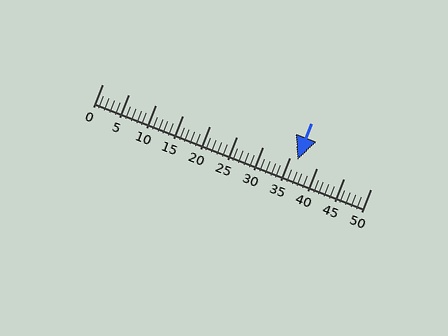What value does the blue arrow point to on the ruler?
The blue arrow points to approximately 36.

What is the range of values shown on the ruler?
The ruler shows values from 0 to 50.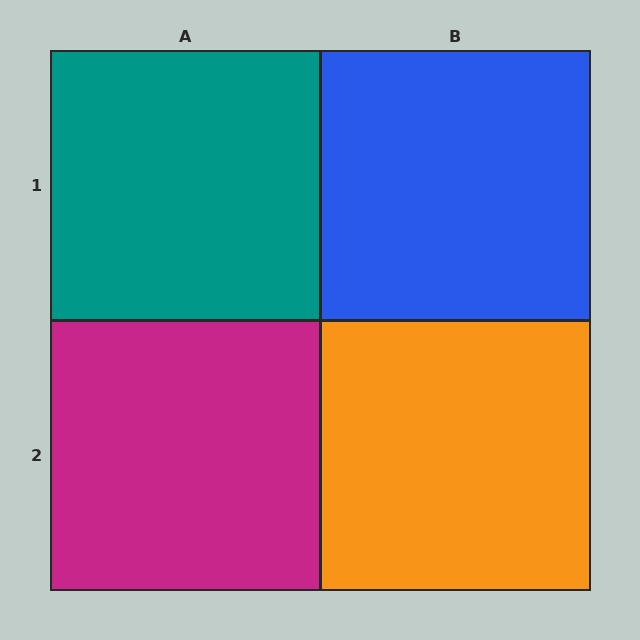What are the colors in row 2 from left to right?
Magenta, orange.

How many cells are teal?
1 cell is teal.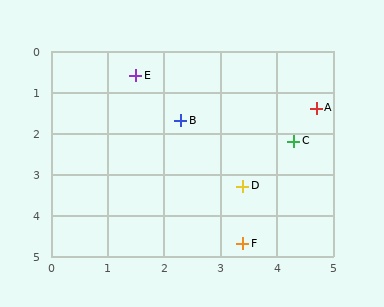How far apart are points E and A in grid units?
Points E and A are about 3.3 grid units apart.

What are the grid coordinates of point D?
Point D is at approximately (3.4, 3.3).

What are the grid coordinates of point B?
Point B is at approximately (2.3, 1.7).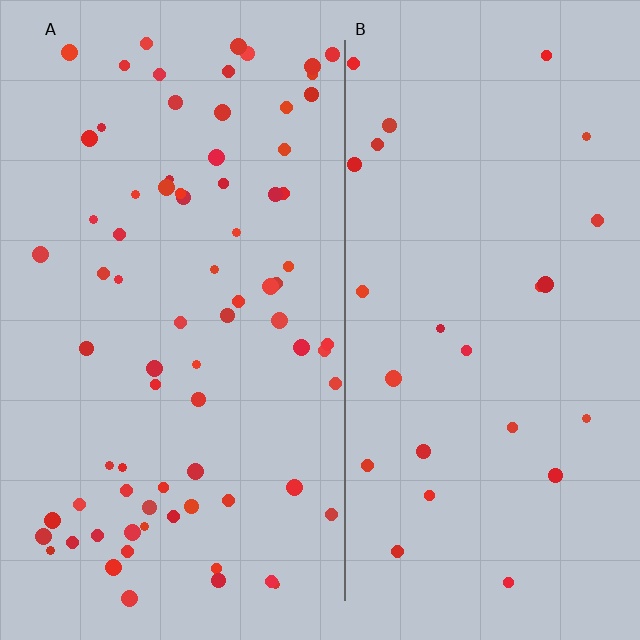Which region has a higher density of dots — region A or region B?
A (the left).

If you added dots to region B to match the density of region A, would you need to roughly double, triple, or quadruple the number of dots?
Approximately triple.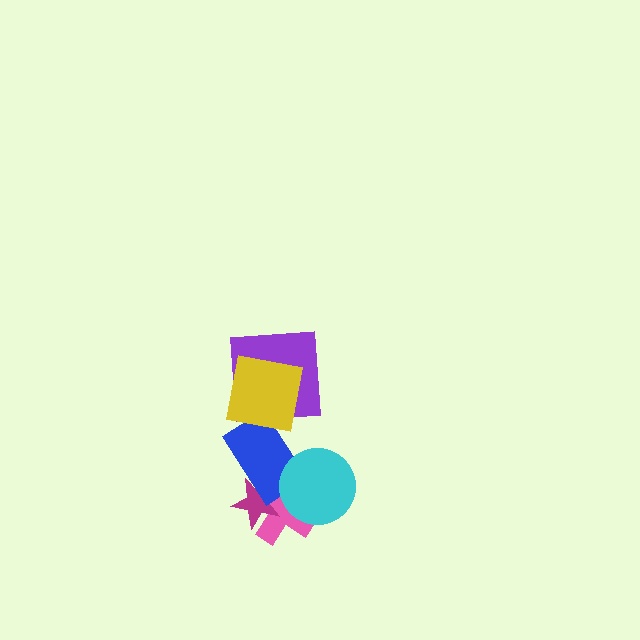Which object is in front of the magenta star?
The blue rectangle is in front of the magenta star.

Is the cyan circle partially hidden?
No, no other shape covers it.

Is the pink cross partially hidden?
Yes, it is partially covered by another shape.